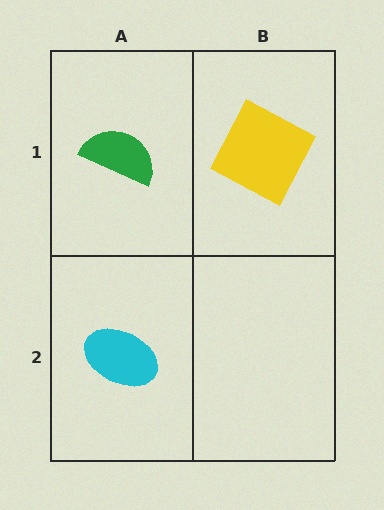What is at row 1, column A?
A green semicircle.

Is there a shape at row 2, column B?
No, that cell is empty.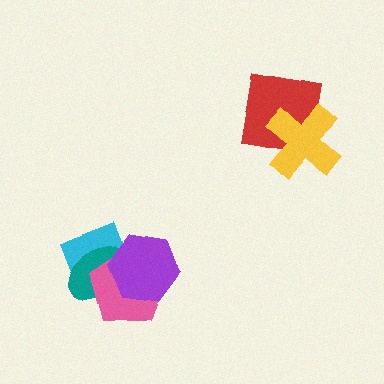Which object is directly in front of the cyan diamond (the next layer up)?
The teal ellipse is directly in front of the cyan diamond.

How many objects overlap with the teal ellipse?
3 objects overlap with the teal ellipse.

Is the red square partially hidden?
Yes, it is partially covered by another shape.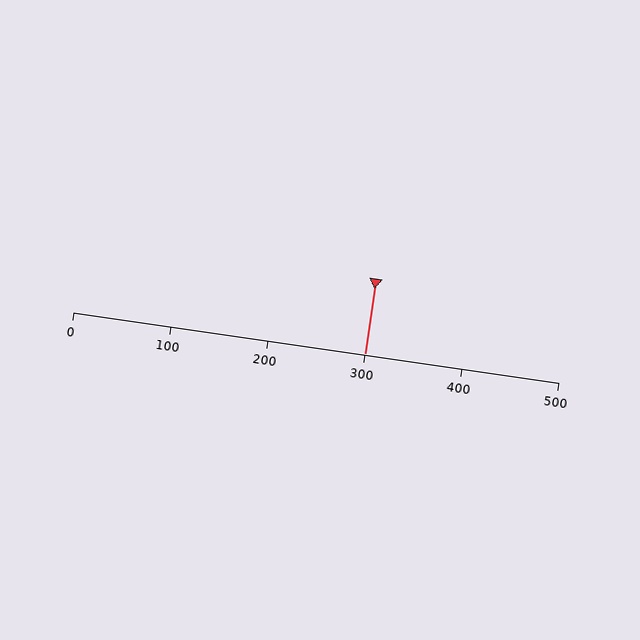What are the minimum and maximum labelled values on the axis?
The axis runs from 0 to 500.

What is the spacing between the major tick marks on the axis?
The major ticks are spaced 100 apart.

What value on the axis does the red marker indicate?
The marker indicates approximately 300.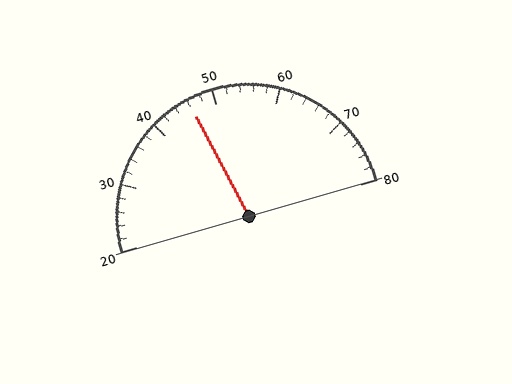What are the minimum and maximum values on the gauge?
The gauge ranges from 20 to 80.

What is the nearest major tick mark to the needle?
The nearest major tick mark is 50.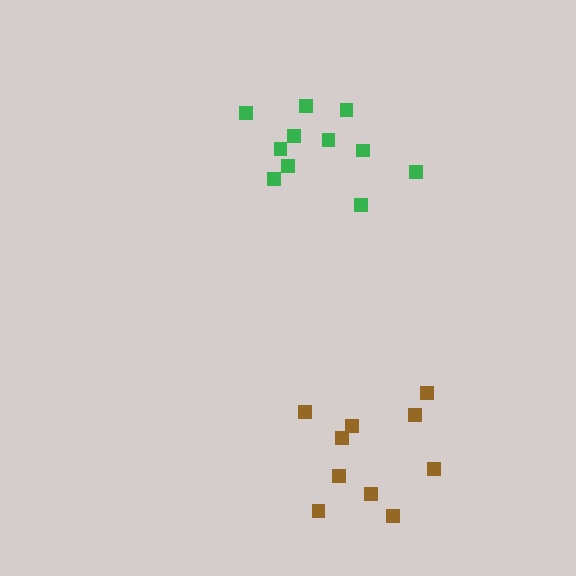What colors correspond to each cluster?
The clusters are colored: green, brown.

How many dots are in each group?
Group 1: 11 dots, Group 2: 10 dots (21 total).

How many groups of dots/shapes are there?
There are 2 groups.